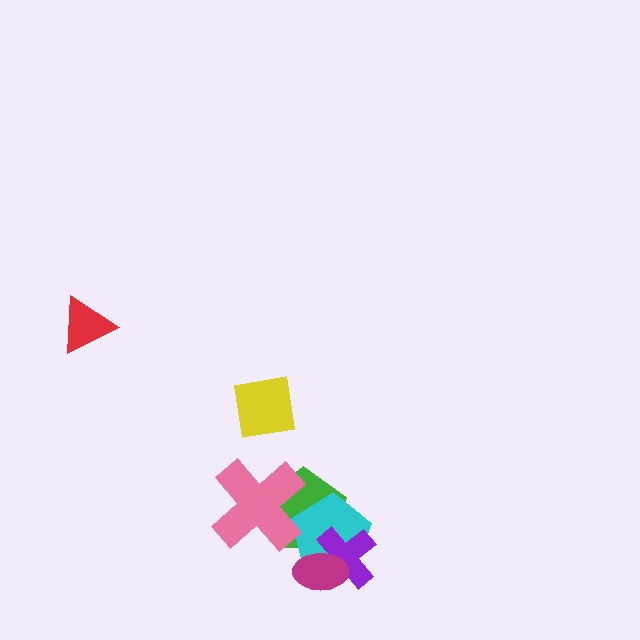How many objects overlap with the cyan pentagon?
4 objects overlap with the cyan pentagon.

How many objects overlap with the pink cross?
2 objects overlap with the pink cross.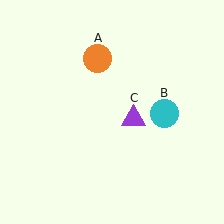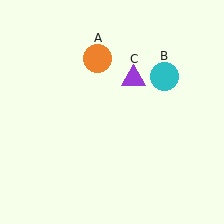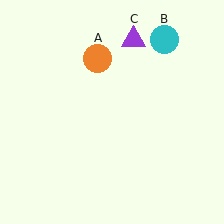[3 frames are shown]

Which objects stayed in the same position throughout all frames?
Orange circle (object A) remained stationary.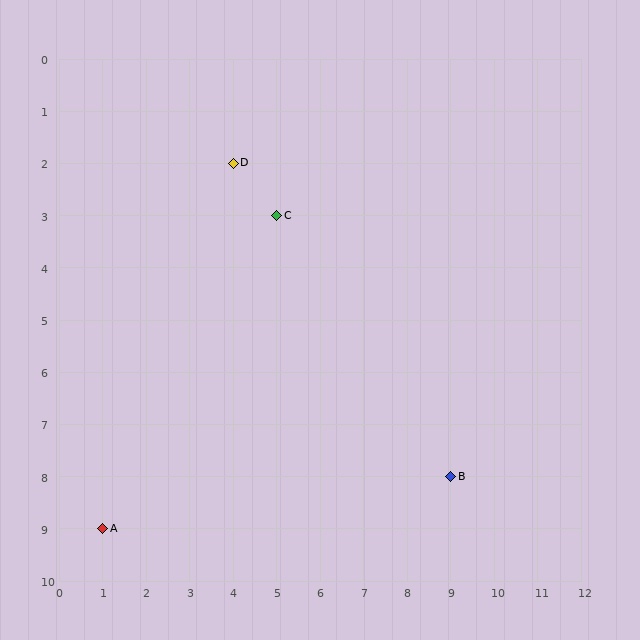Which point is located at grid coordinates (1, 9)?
Point A is at (1, 9).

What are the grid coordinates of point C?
Point C is at grid coordinates (5, 3).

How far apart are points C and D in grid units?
Points C and D are 1 column and 1 row apart (about 1.4 grid units diagonally).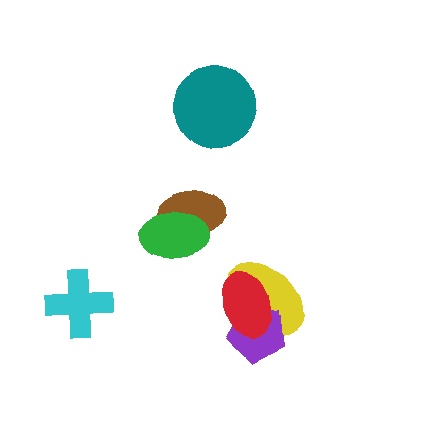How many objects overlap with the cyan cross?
0 objects overlap with the cyan cross.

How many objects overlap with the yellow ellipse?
2 objects overlap with the yellow ellipse.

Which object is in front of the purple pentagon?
The red ellipse is in front of the purple pentagon.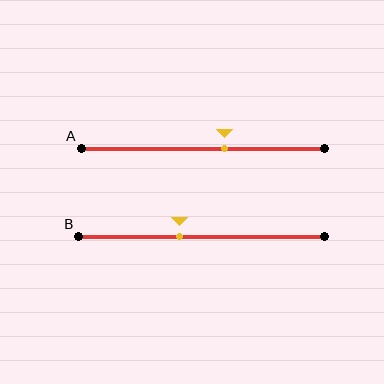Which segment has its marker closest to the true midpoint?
Segment A has its marker closest to the true midpoint.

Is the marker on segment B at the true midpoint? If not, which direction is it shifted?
No, the marker on segment B is shifted to the left by about 9% of the segment length.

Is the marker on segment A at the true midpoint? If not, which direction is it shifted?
No, the marker on segment A is shifted to the right by about 9% of the segment length.